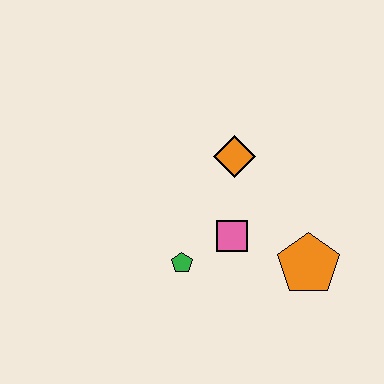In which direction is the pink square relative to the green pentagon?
The pink square is to the right of the green pentagon.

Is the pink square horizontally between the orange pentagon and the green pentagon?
Yes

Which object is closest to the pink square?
The green pentagon is closest to the pink square.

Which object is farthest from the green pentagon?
The orange pentagon is farthest from the green pentagon.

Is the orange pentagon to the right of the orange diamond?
Yes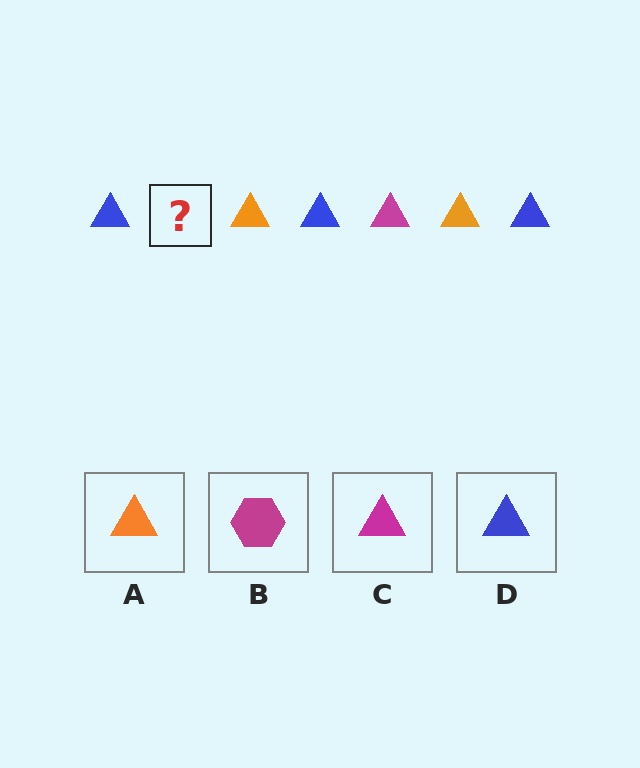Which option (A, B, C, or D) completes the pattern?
C.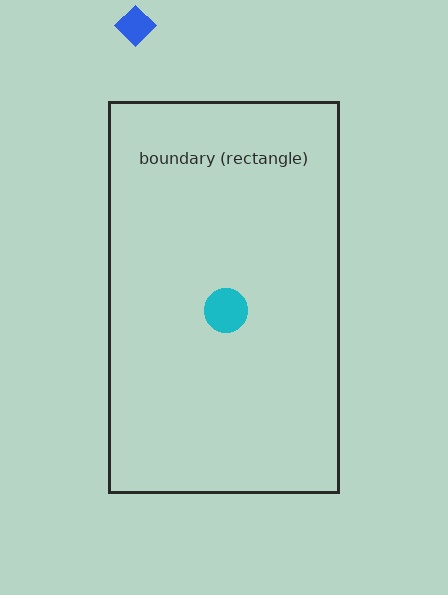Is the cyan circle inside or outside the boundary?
Inside.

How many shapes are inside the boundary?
1 inside, 1 outside.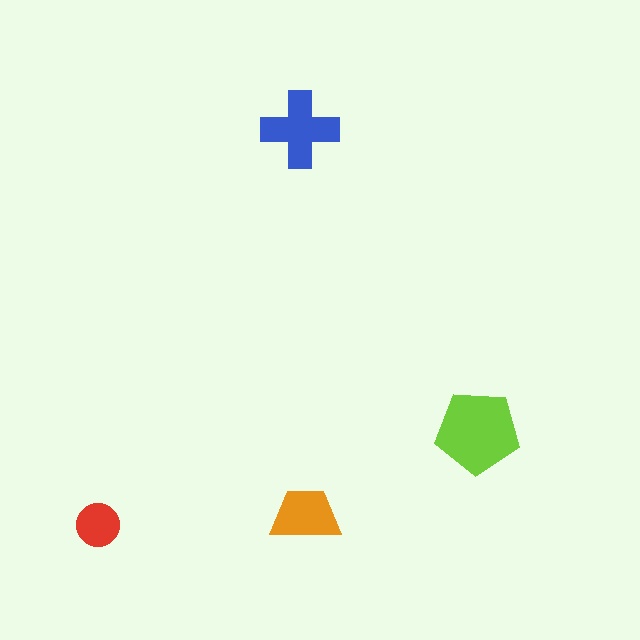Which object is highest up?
The blue cross is topmost.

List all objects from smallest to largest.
The red circle, the orange trapezoid, the blue cross, the lime pentagon.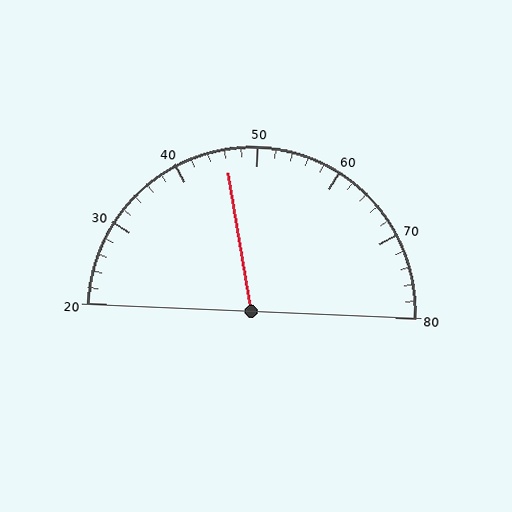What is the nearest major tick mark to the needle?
The nearest major tick mark is 50.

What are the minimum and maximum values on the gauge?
The gauge ranges from 20 to 80.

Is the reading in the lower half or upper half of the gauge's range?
The reading is in the lower half of the range (20 to 80).